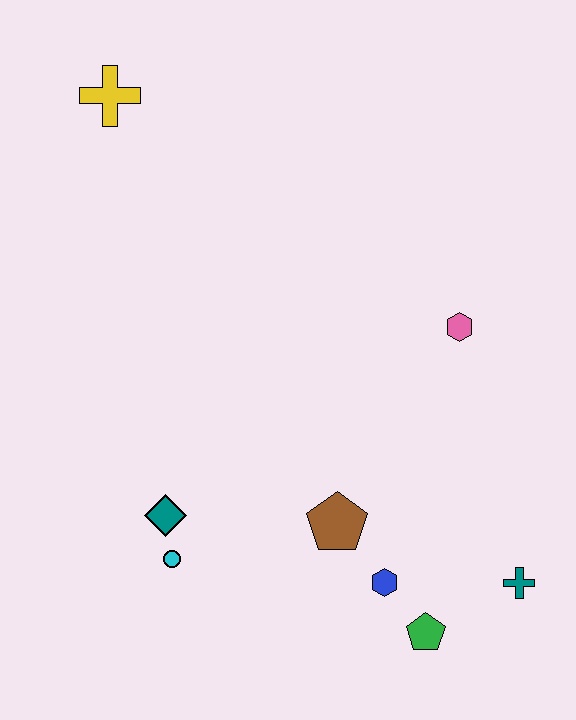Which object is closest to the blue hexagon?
The green pentagon is closest to the blue hexagon.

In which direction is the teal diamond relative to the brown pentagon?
The teal diamond is to the left of the brown pentagon.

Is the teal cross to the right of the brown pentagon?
Yes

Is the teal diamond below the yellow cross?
Yes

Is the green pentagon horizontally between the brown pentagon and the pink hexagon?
Yes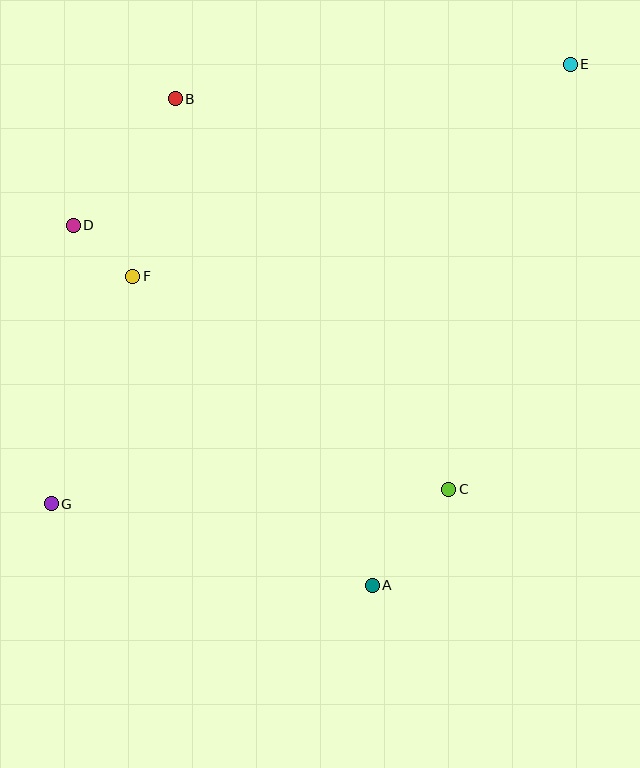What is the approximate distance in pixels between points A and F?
The distance between A and F is approximately 391 pixels.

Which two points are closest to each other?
Points D and F are closest to each other.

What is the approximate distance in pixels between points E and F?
The distance between E and F is approximately 486 pixels.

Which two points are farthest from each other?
Points E and G are farthest from each other.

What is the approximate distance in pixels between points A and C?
The distance between A and C is approximately 122 pixels.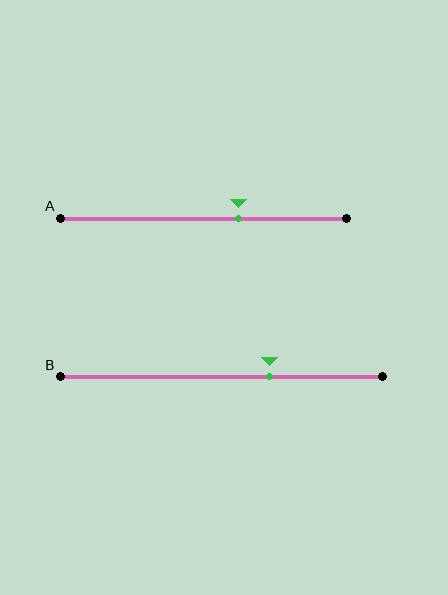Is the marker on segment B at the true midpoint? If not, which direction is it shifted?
No, the marker on segment B is shifted to the right by about 15% of the segment length.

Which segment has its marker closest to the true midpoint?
Segment A has its marker closest to the true midpoint.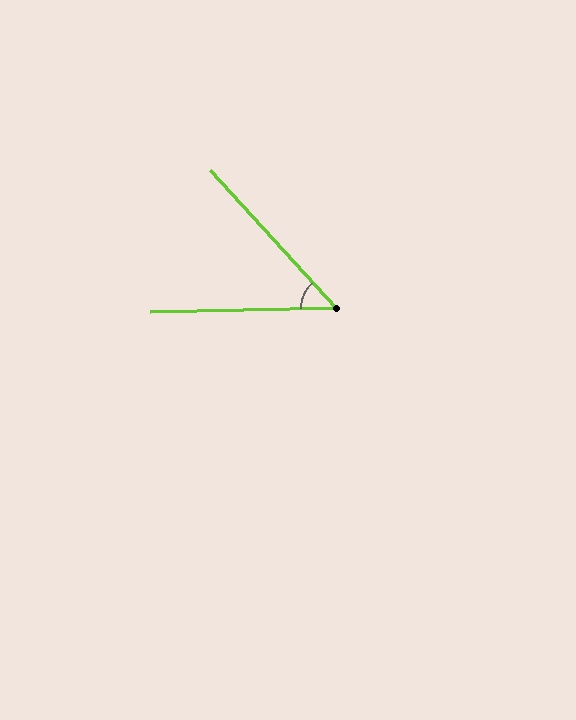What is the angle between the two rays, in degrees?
Approximately 49 degrees.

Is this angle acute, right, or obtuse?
It is acute.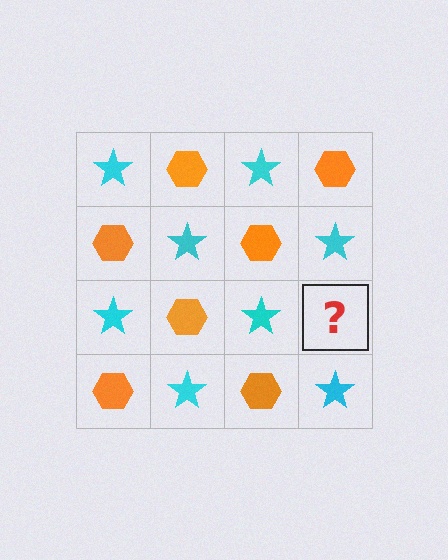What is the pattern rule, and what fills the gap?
The rule is that it alternates cyan star and orange hexagon in a checkerboard pattern. The gap should be filled with an orange hexagon.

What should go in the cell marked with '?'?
The missing cell should contain an orange hexagon.